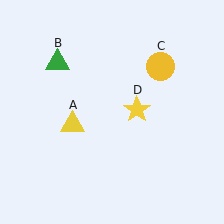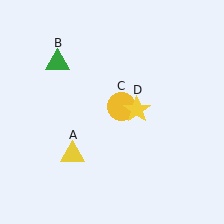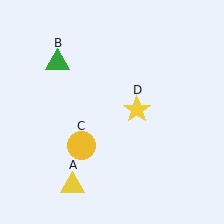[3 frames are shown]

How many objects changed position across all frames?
2 objects changed position: yellow triangle (object A), yellow circle (object C).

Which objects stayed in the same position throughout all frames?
Green triangle (object B) and yellow star (object D) remained stationary.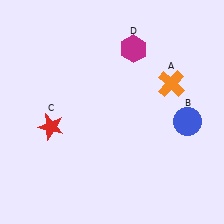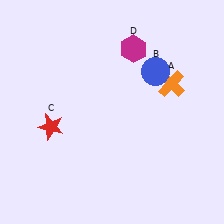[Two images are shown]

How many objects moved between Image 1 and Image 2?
1 object moved between the two images.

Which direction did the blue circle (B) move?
The blue circle (B) moved up.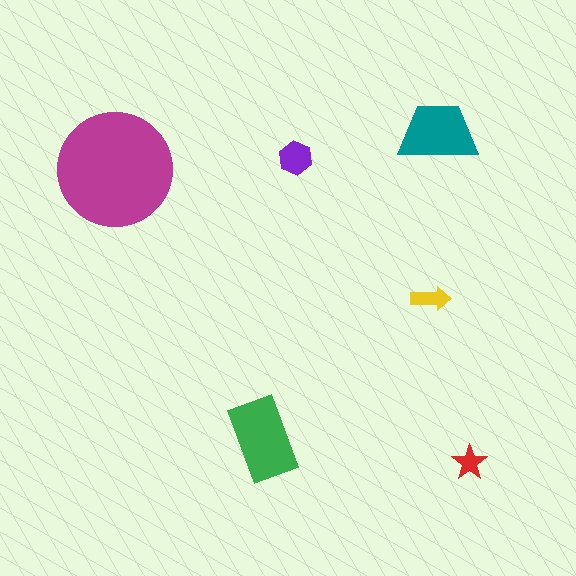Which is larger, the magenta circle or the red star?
The magenta circle.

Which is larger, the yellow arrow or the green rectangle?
The green rectangle.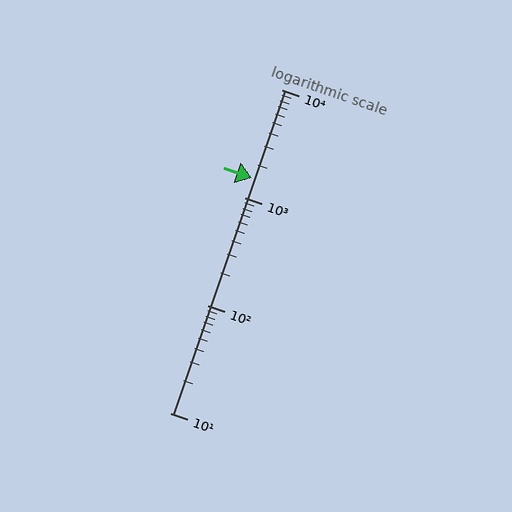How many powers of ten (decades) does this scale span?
The scale spans 3 decades, from 10 to 10000.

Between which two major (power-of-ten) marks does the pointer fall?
The pointer is between 1000 and 10000.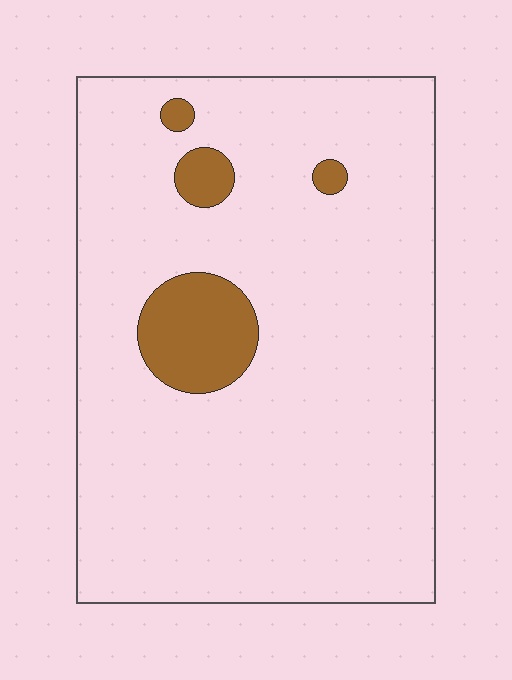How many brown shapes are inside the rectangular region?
4.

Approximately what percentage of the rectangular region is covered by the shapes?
Approximately 10%.